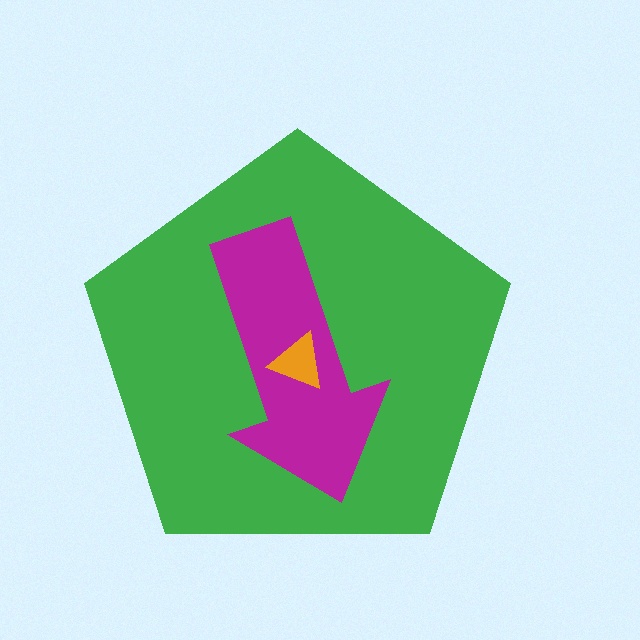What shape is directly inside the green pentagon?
The magenta arrow.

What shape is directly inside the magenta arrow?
The orange triangle.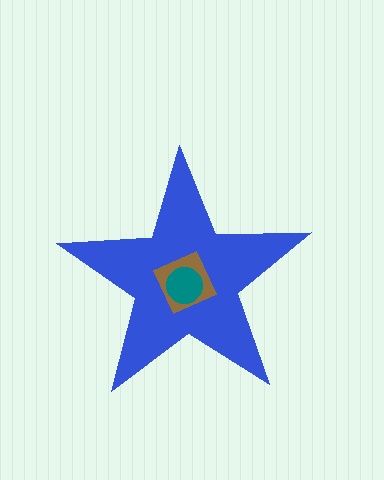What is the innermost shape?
The teal circle.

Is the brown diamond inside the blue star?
Yes.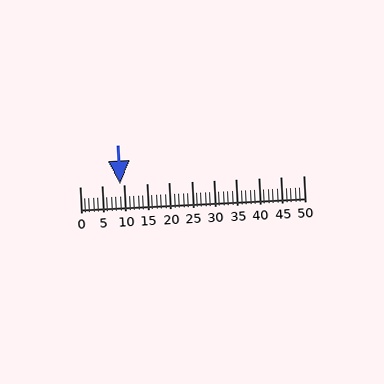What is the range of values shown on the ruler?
The ruler shows values from 0 to 50.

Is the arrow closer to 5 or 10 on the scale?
The arrow is closer to 10.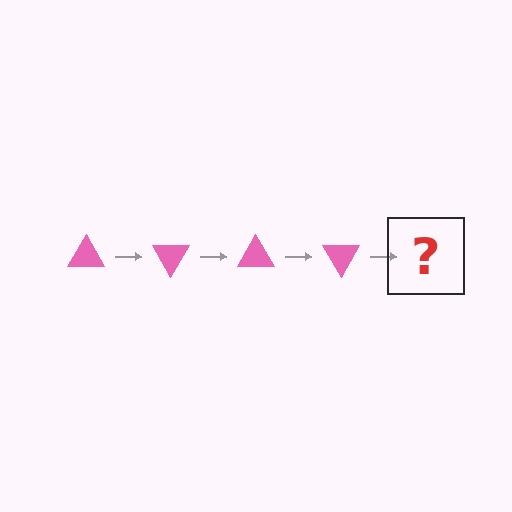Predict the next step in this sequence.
The next step is a pink triangle rotated 240 degrees.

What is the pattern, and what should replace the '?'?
The pattern is that the triangle rotates 60 degrees each step. The '?' should be a pink triangle rotated 240 degrees.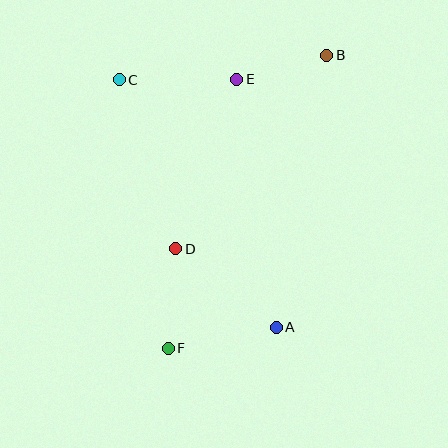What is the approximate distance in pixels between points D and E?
The distance between D and E is approximately 180 pixels.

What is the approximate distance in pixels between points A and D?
The distance between A and D is approximately 127 pixels.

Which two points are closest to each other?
Points B and E are closest to each other.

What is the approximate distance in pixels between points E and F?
The distance between E and F is approximately 277 pixels.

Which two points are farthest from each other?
Points B and F are farthest from each other.